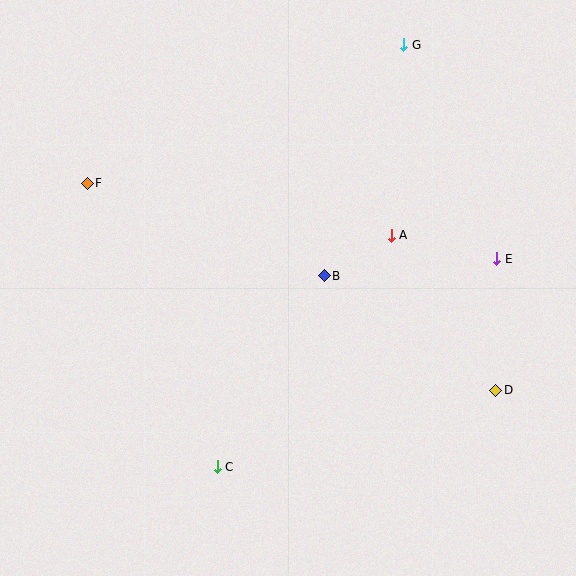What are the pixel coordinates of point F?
Point F is at (87, 183).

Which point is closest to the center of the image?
Point B at (324, 276) is closest to the center.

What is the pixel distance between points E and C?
The distance between E and C is 348 pixels.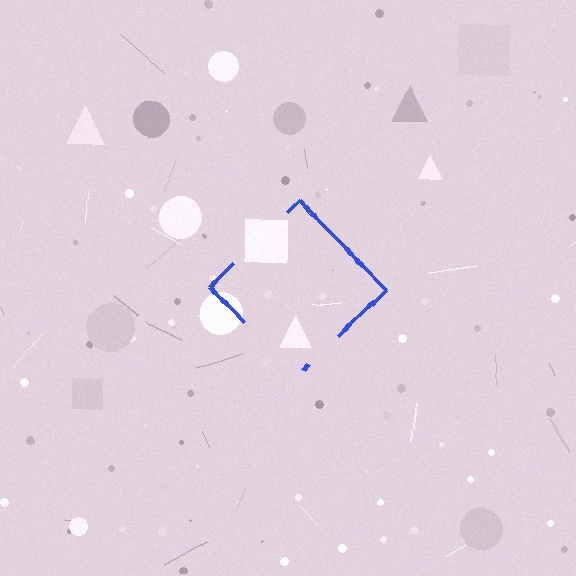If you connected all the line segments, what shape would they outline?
They would outline a diamond.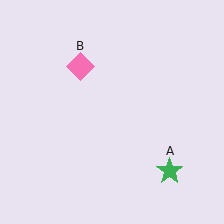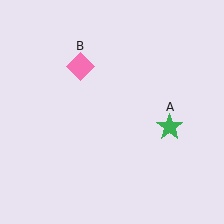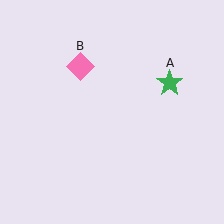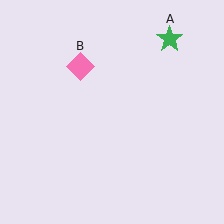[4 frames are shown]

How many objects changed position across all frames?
1 object changed position: green star (object A).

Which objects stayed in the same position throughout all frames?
Pink diamond (object B) remained stationary.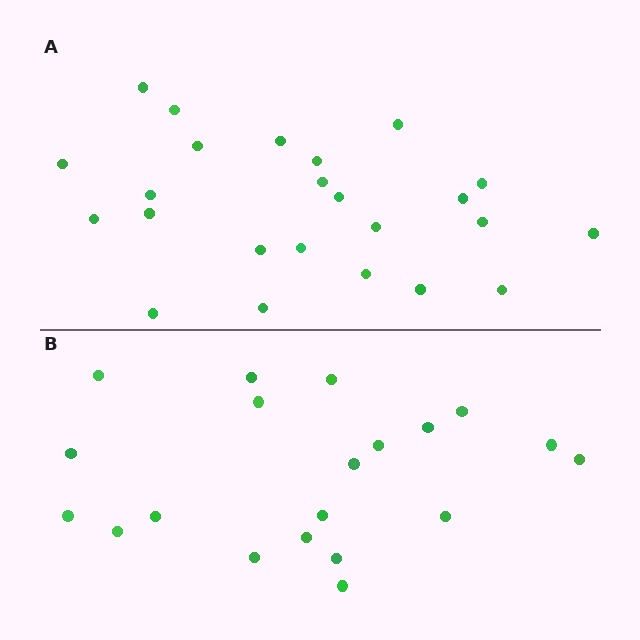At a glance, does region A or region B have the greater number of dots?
Region A (the top region) has more dots.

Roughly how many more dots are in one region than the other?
Region A has about 4 more dots than region B.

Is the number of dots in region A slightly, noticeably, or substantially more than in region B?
Region A has only slightly more — the two regions are fairly close. The ratio is roughly 1.2 to 1.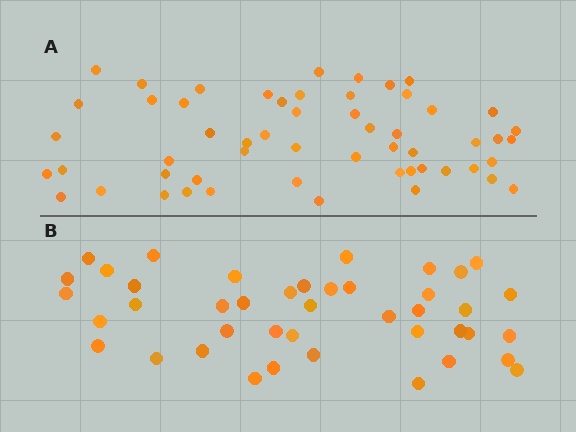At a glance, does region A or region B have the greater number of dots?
Region A (the top region) has more dots.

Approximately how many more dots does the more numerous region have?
Region A has approximately 15 more dots than region B.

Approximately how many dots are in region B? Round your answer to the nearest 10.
About 40 dots. (The exact count is 42, which rounds to 40.)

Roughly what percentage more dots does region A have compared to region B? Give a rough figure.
About 30% more.